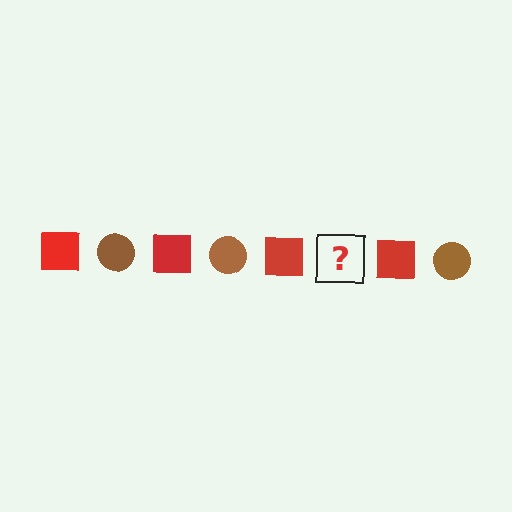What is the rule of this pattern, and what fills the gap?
The rule is that the pattern alternates between red square and brown circle. The gap should be filled with a brown circle.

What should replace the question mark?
The question mark should be replaced with a brown circle.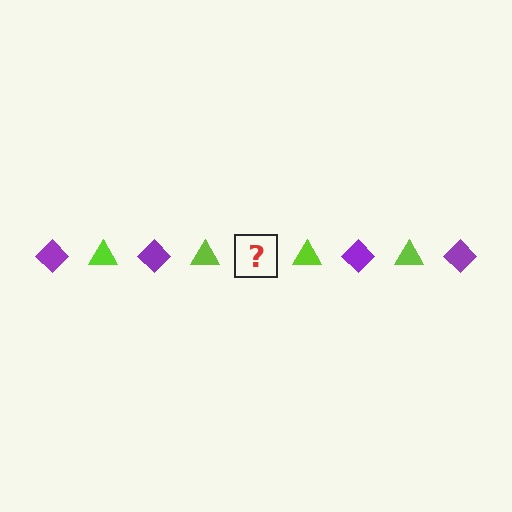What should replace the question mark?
The question mark should be replaced with a purple diamond.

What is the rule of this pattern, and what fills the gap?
The rule is that the pattern alternates between purple diamond and lime triangle. The gap should be filled with a purple diamond.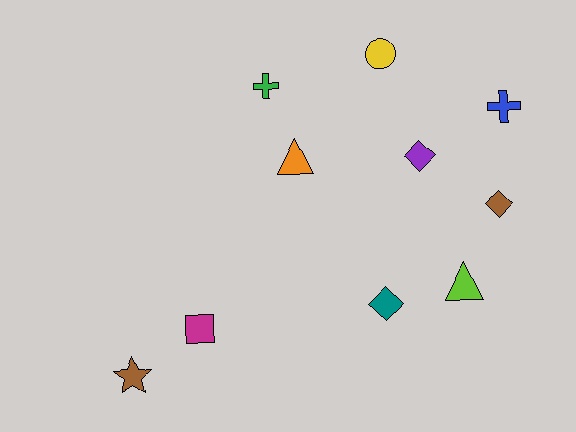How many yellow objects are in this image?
There is 1 yellow object.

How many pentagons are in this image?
There are no pentagons.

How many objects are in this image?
There are 10 objects.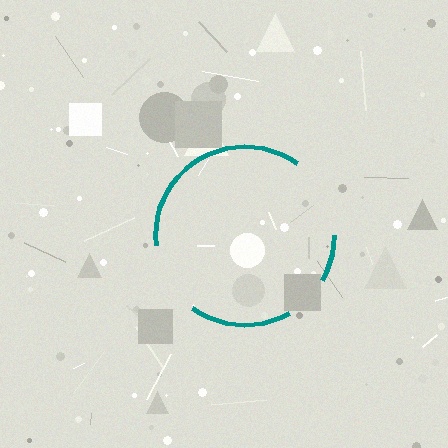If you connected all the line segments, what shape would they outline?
They would outline a circle.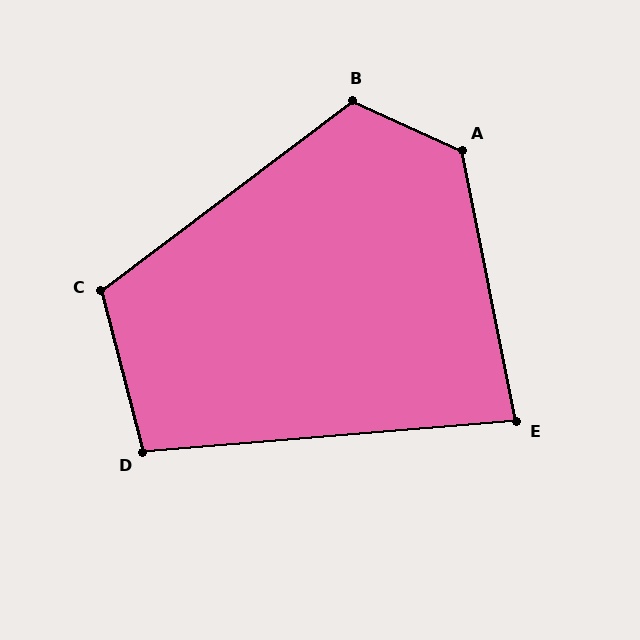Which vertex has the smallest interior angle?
E, at approximately 83 degrees.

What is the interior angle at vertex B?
Approximately 119 degrees (obtuse).